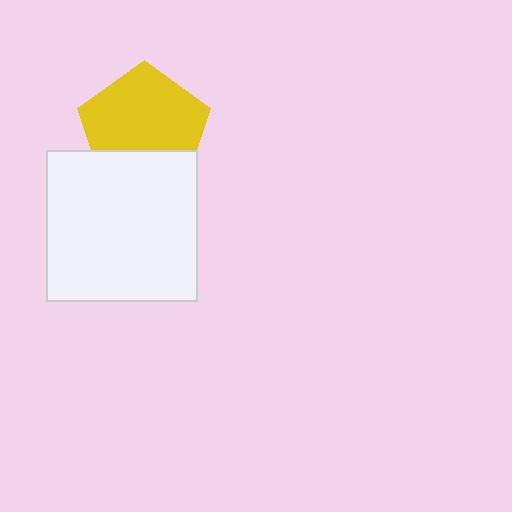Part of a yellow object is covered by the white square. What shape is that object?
It is a pentagon.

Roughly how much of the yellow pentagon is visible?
Most of it is visible (roughly 70%).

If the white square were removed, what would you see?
You would see the complete yellow pentagon.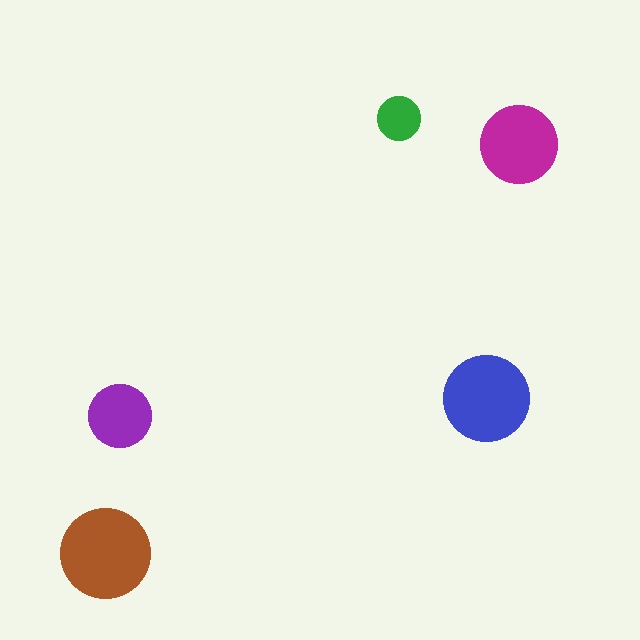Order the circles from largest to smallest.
the brown one, the blue one, the magenta one, the purple one, the green one.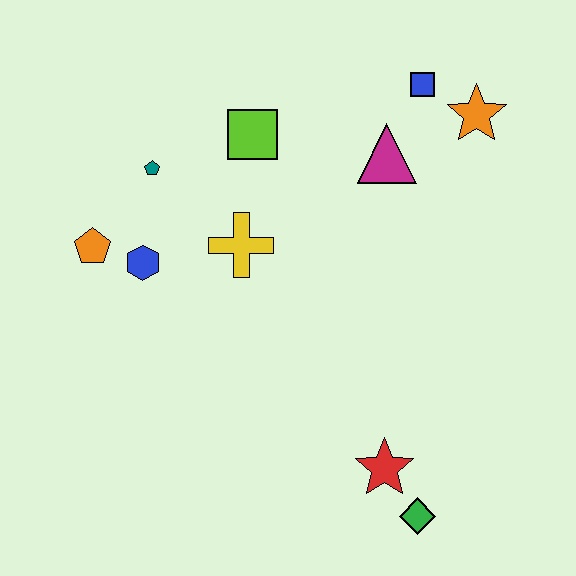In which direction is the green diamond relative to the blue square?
The green diamond is below the blue square.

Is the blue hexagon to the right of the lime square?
No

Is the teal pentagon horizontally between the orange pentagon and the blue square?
Yes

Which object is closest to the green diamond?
The red star is closest to the green diamond.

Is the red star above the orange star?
No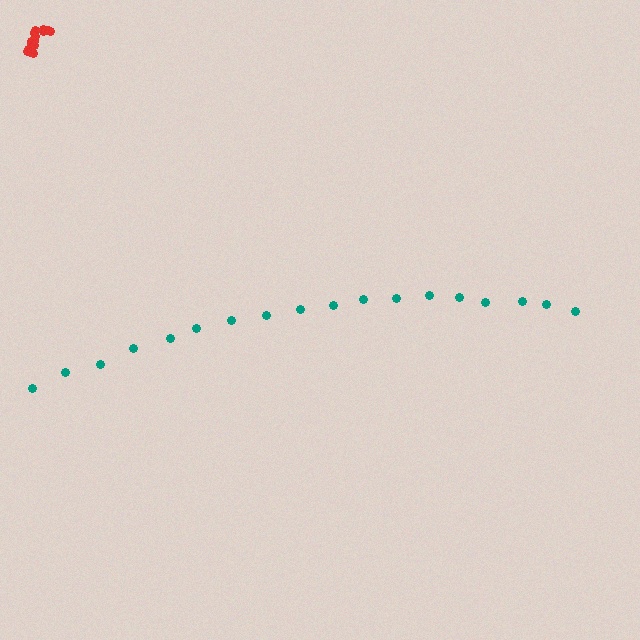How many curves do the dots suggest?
There are 2 distinct paths.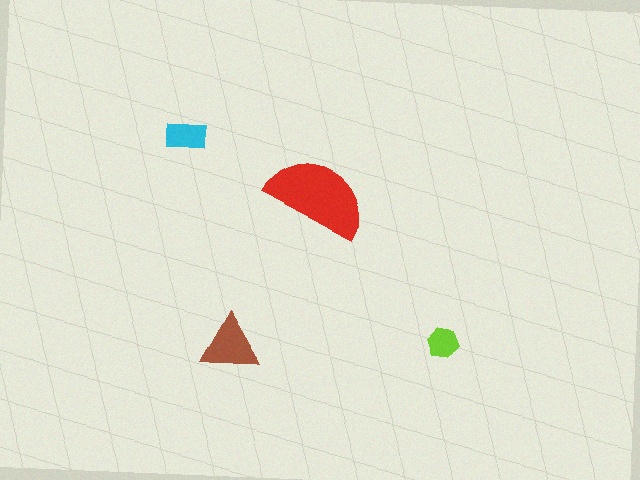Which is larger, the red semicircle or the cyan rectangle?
The red semicircle.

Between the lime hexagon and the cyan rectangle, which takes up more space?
The cyan rectangle.